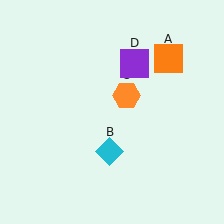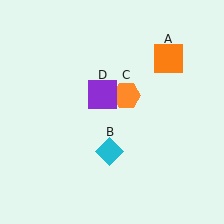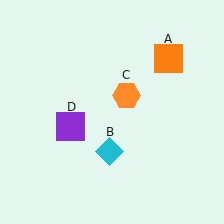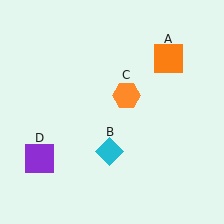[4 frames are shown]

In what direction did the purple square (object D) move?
The purple square (object D) moved down and to the left.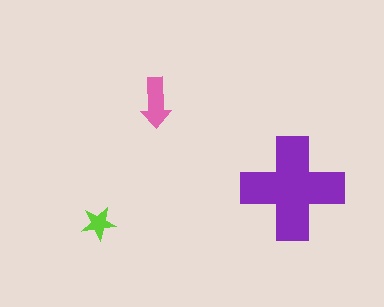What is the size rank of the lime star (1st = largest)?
3rd.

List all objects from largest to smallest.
The purple cross, the pink arrow, the lime star.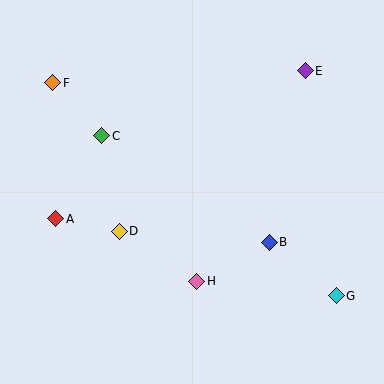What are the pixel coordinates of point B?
Point B is at (269, 242).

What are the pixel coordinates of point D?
Point D is at (119, 231).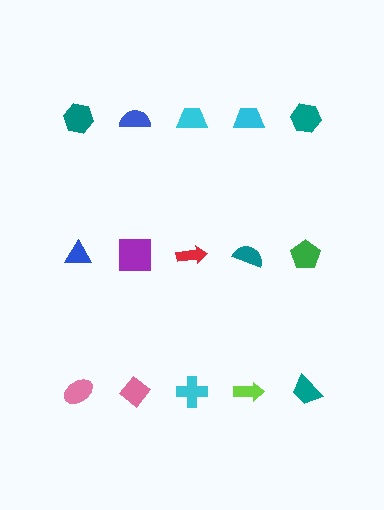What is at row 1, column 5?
A teal hexagon.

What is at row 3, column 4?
A lime arrow.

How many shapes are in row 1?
5 shapes.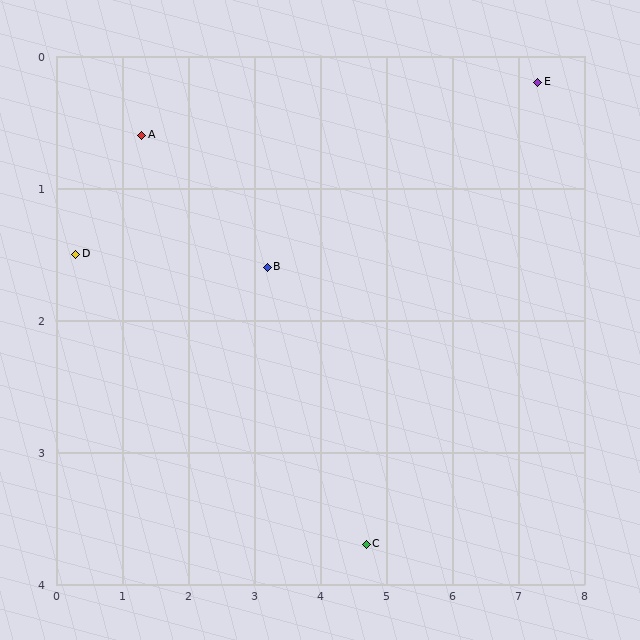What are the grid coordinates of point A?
Point A is at approximately (1.3, 0.6).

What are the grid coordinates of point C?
Point C is at approximately (4.7, 3.7).